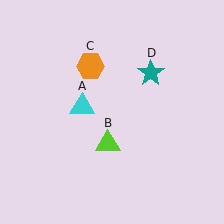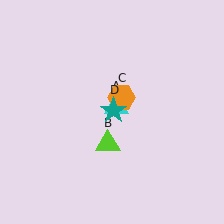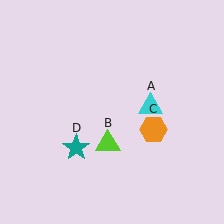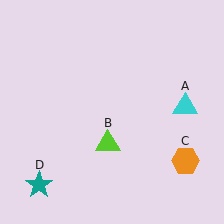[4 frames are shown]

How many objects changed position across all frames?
3 objects changed position: cyan triangle (object A), orange hexagon (object C), teal star (object D).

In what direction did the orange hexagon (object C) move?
The orange hexagon (object C) moved down and to the right.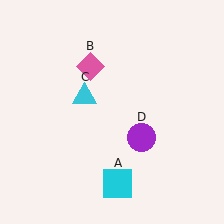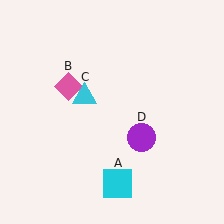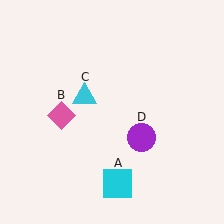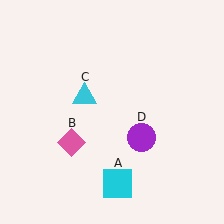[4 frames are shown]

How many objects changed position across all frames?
1 object changed position: pink diamond (object B).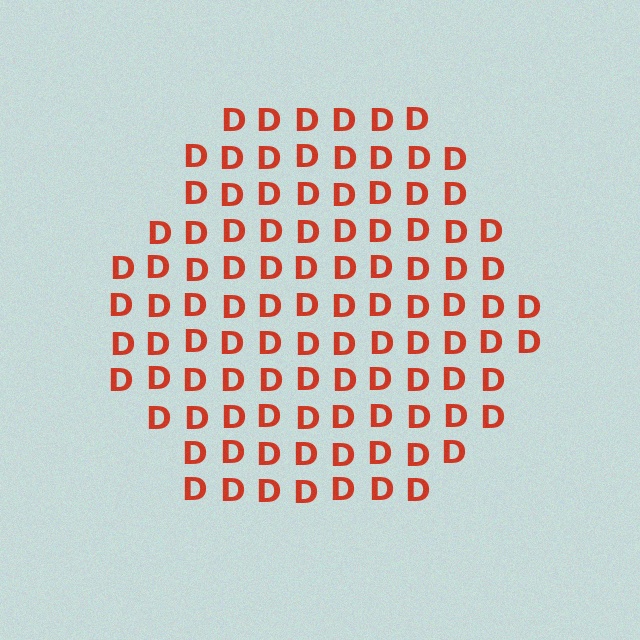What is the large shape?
The large shape is a hexagon.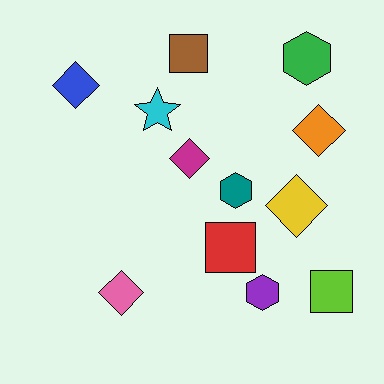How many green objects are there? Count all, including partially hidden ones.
There is 1 green object.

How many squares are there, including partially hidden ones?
There are 3 squares.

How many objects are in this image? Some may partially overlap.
There are 12 objects.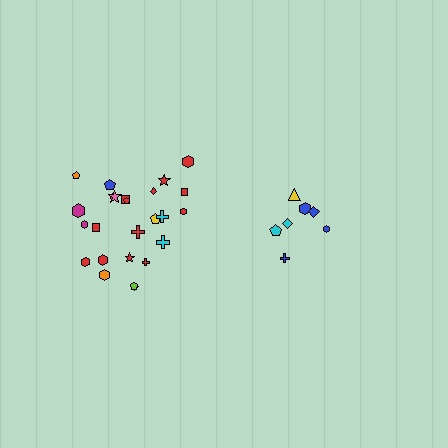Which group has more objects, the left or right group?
The left group.